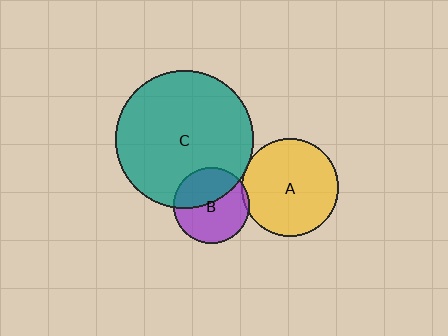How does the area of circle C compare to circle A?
Approximately 2.0 times.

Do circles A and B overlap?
Yes.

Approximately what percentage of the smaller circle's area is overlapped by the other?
Approximately 5%.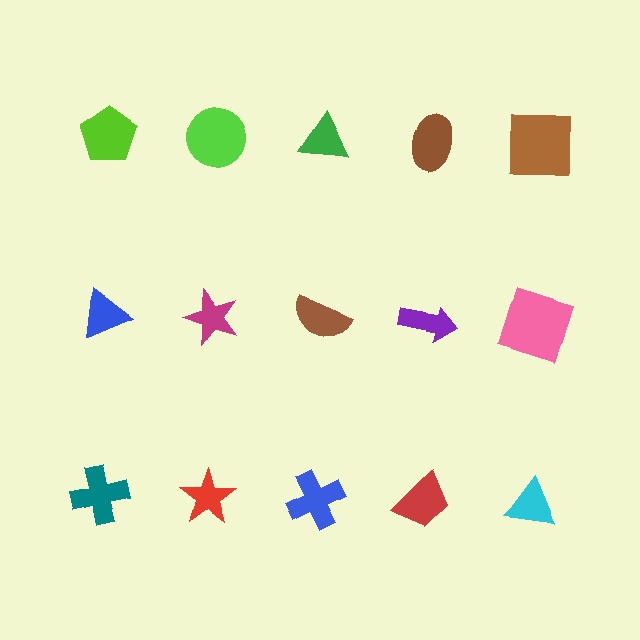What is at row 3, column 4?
A red trapezoid.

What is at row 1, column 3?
A green triangle.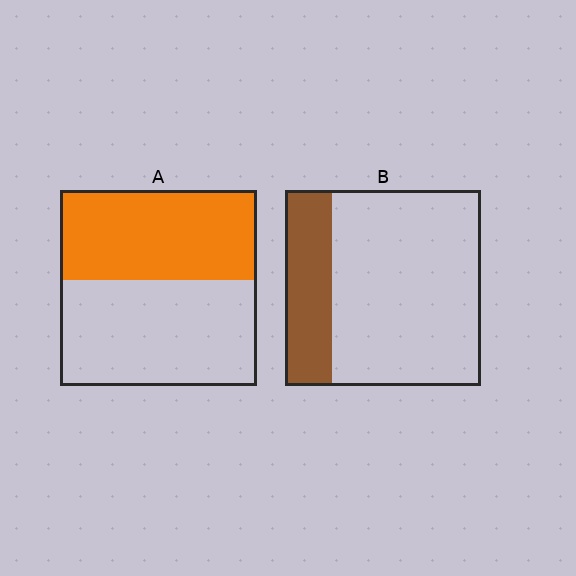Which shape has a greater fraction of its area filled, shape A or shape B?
Shape A.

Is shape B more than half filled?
No.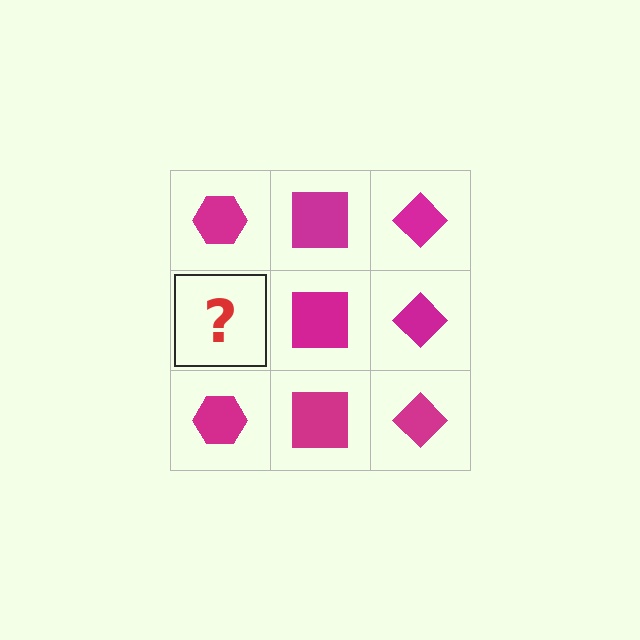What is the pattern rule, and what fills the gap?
The rule is that each column has a consistent shape. The gap should be filled with a magenta hexagon.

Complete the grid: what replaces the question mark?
The question mark should be replaced with a magenta hexagon.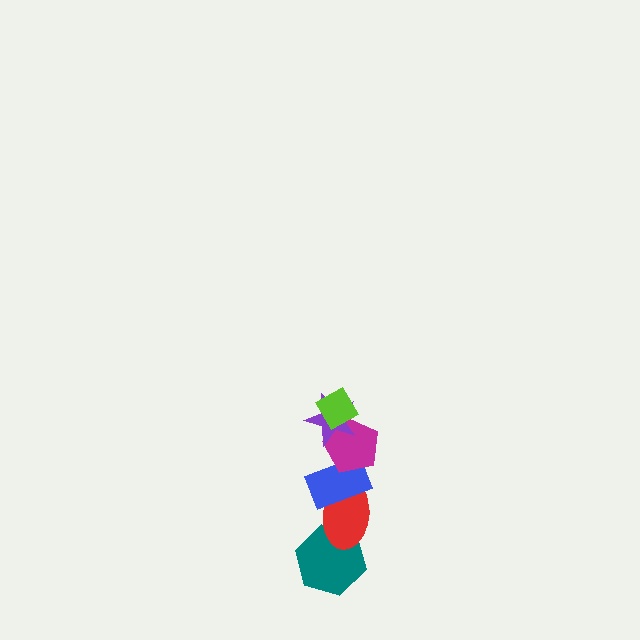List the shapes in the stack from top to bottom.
From top to bottom: the lime diamond, the purple star, the magenta pentagon, the blue rectangle, the red ellipse, the teal hexagon.